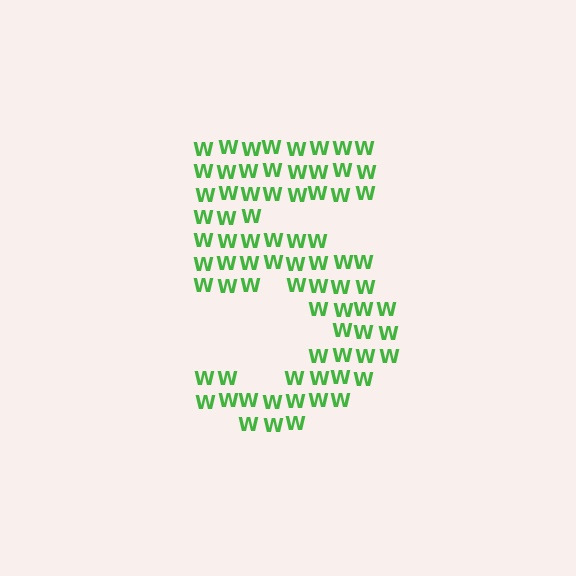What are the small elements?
The small elements are letter W's.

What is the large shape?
The large shape is the digit 5.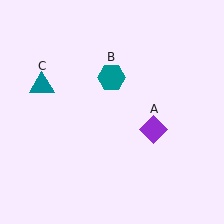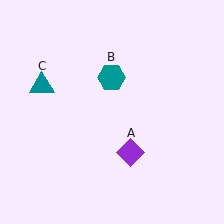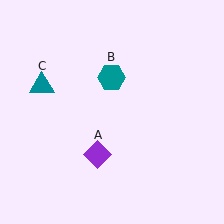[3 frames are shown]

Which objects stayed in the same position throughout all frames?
Teal hexagon (object B) and teal triangle (object C) remained stationary.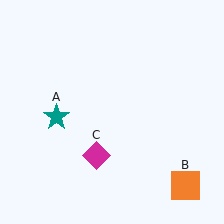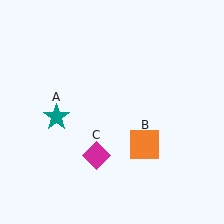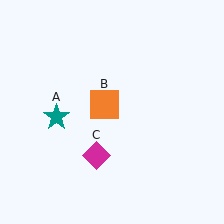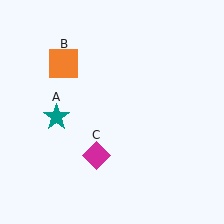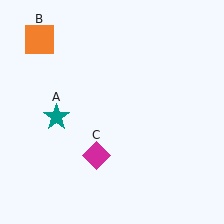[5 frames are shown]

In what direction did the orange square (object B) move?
The orange square (object B) moved up and to the left.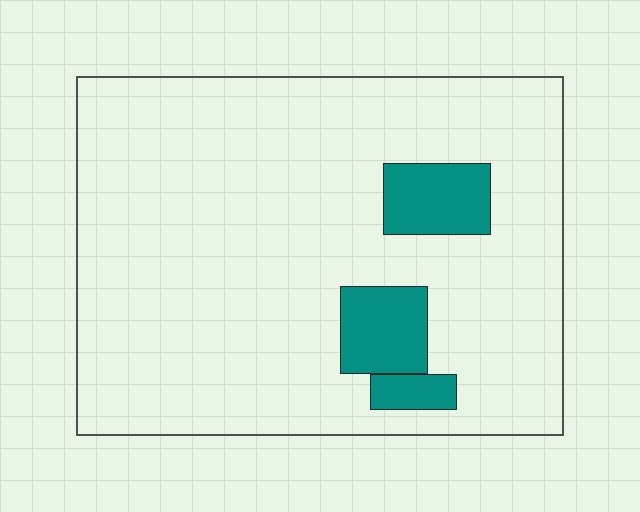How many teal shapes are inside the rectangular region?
3.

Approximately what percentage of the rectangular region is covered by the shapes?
Approximately 10%.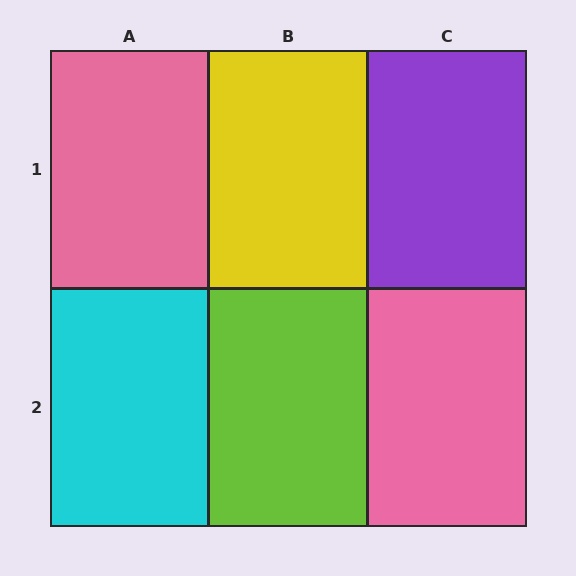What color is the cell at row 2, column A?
Cyan.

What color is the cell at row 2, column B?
Lime.